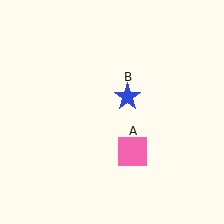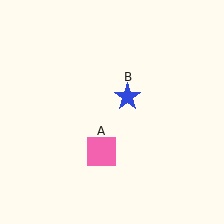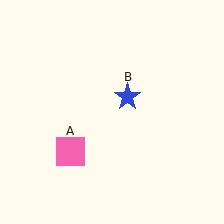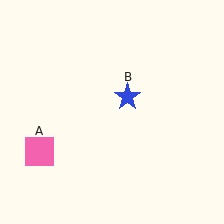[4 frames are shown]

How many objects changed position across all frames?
1 object changed position: pink square (object A).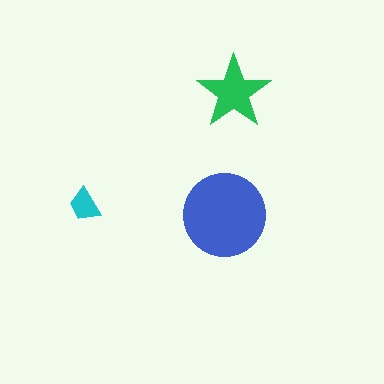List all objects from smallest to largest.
The cyan trapezoid, the green star, the blue circle.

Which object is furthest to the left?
The cyan trapezoid is leftmost.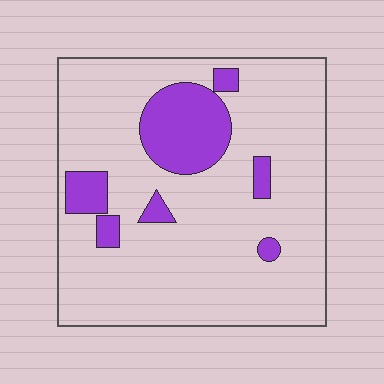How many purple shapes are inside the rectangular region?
7.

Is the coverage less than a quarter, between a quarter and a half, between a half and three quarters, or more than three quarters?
Less than a quarter.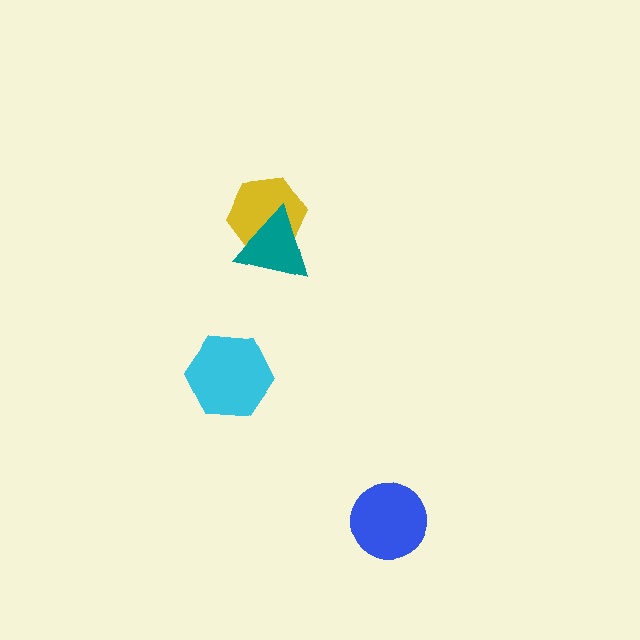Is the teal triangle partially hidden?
No, no other shape covers it.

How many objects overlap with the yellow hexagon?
1 object overlaps with the yellow hexagon.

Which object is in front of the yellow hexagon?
The teal triangle is in front of the yellow hexagon.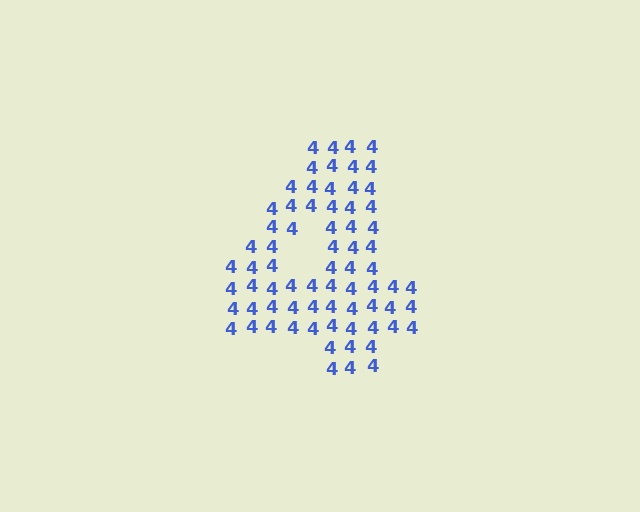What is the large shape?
The large shape is the digit 4.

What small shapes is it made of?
It is made of small digit 4's.